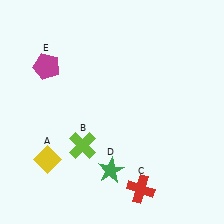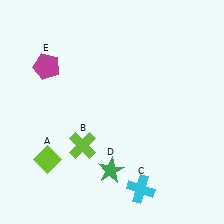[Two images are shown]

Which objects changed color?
A changed from yellow to lime. C changed from red to cyan.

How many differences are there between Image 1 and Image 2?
There are 2 differences between the two images.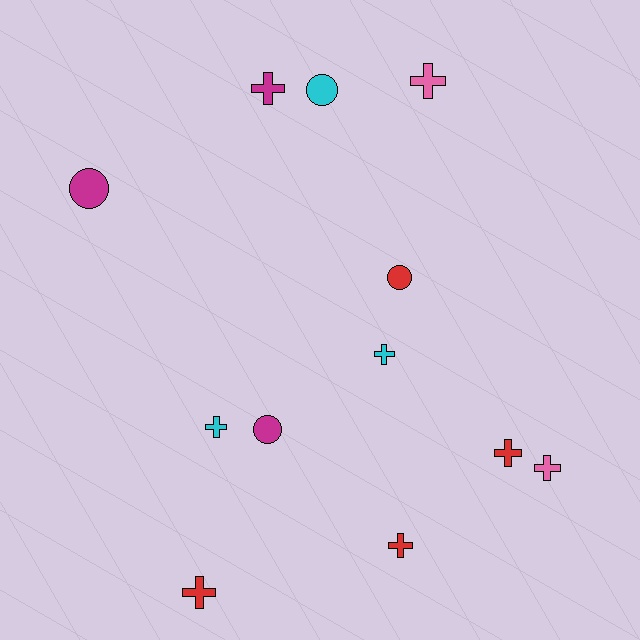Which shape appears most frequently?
Cross, with 8 objects.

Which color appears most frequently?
Red, with 4 objects.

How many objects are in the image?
There are 12 objects.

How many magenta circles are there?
There are 2 magenta circles.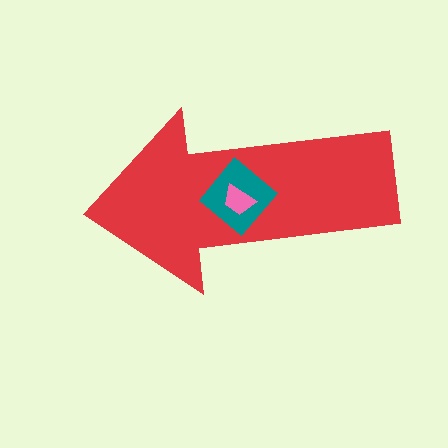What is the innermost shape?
The pink trapezoid.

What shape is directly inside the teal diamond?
The pink trapezoid.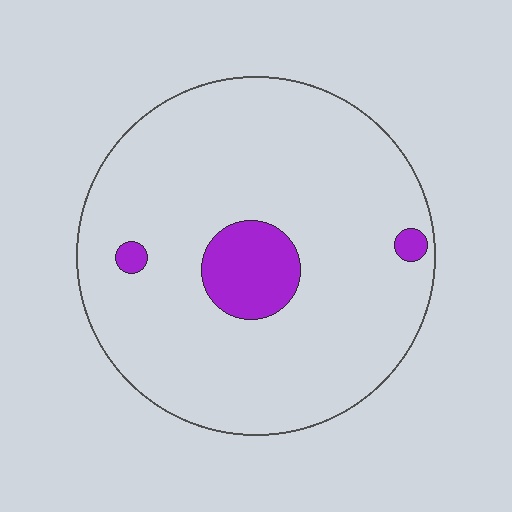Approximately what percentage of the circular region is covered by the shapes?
Approximately 10%.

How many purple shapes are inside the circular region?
3.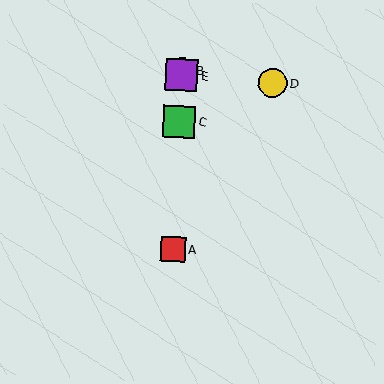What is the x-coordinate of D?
Object D is at x≈272.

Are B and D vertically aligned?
No, B is at x≈182 and D is at x≈272.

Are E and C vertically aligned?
Yes, both are at x≈182.